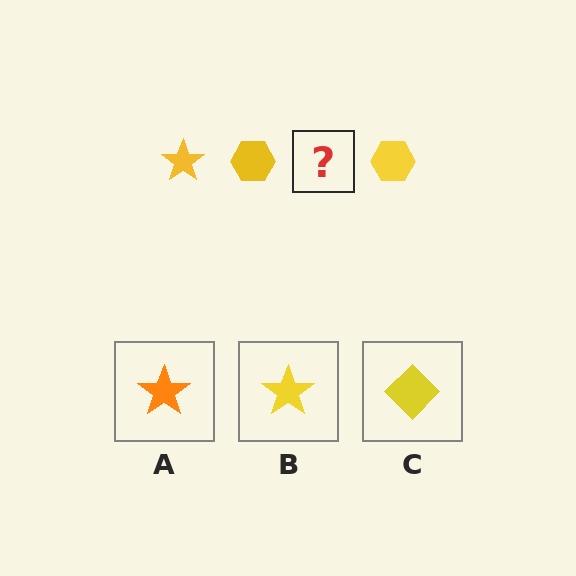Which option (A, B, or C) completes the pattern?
B.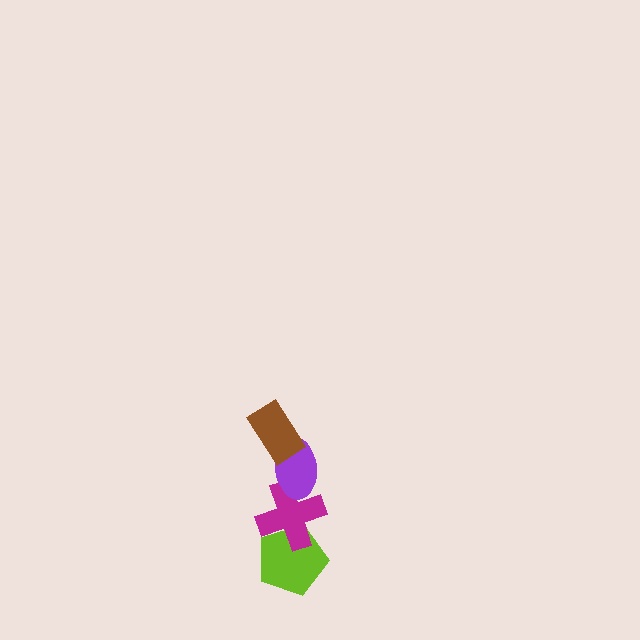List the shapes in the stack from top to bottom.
From top to bottom: the brown rectangle, the purple ellipse, the magenta cross, the lime pentagon.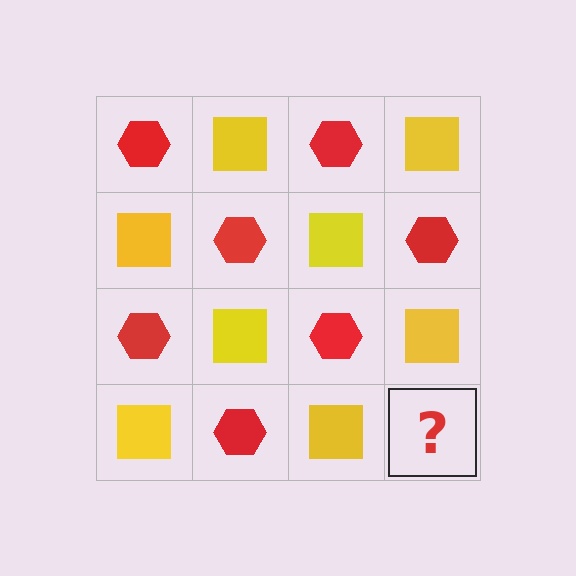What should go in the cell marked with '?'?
The missing cell should contain a red hexagon.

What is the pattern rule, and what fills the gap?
The rule is that it alternates red hexagon and yellow square in a checkerboard pattern. The gap should be filled with a red hexagon.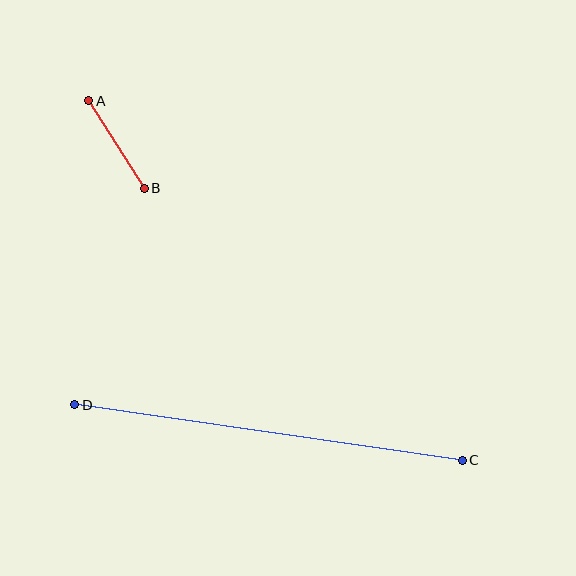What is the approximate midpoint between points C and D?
The midpoint is at approximately (268, 432) pixels.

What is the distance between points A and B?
The distance is approximately 104 pixels.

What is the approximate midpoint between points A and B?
The midpoint is at approximately (117, 145) pixels.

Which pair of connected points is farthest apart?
Points C and D are farthest apart.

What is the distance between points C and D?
The distance is approximately 391 pixels.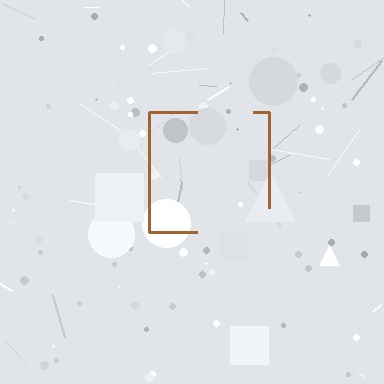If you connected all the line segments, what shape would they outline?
They would outline a square.